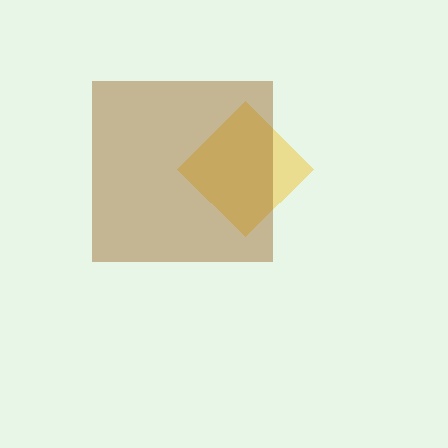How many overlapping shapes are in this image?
There are 2 overlapping shapes in the image.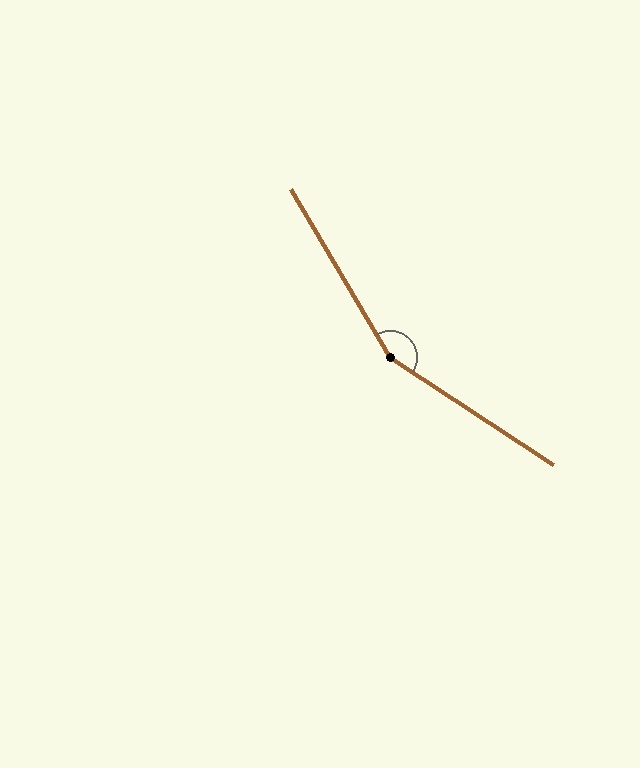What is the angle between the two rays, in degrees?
Approximately 154 degrees.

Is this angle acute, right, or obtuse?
It is obtuse.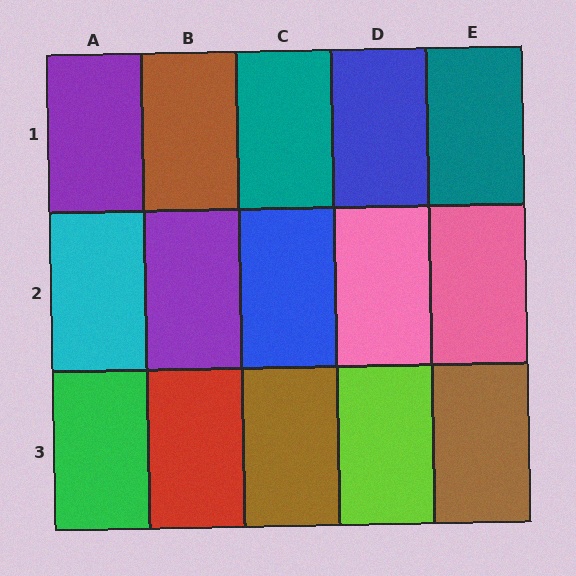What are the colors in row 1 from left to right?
Purple, brown, teal, blue, teal.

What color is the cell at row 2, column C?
Blue.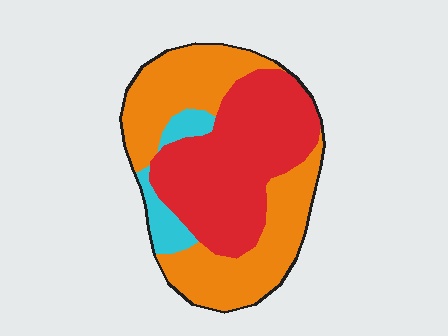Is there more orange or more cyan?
Orange.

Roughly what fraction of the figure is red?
Red takes up between a quarter and a half of the figure.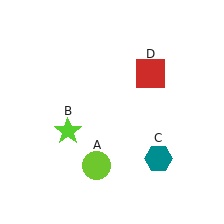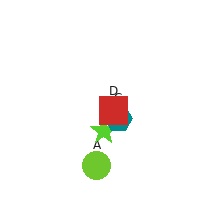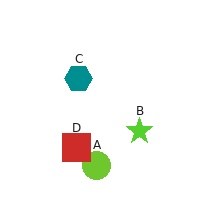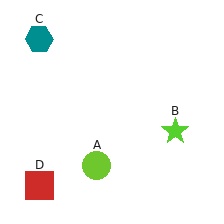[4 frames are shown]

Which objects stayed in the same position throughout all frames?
Lime circle (object A) remained stationary.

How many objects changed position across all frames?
3 objects changed position: lime star (object B), teal hexagon (object C), red square (object D).